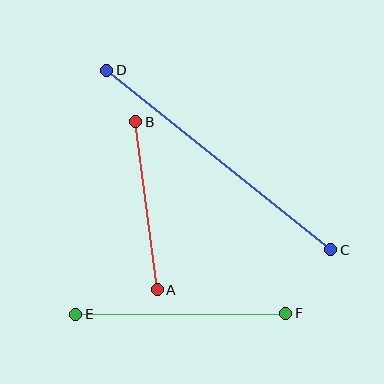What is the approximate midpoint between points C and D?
The midpoint is at approximately (219, 160) pixels.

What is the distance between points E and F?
The distance is approximately 210 pixels.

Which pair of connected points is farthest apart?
Points C and D are farthest apart.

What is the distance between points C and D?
The distance is approximately 287 pixels.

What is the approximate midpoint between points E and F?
The midpoint is at approximately (181, 314) pixels.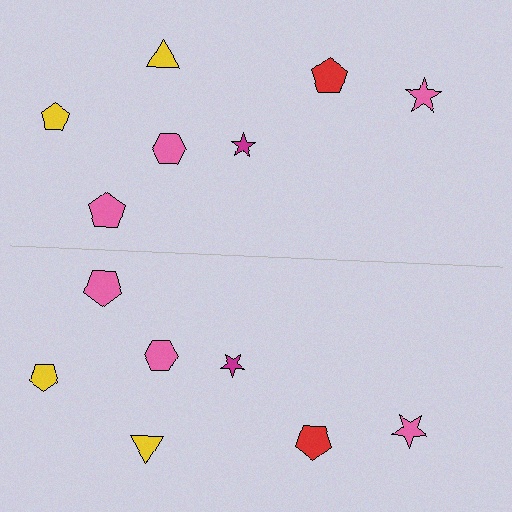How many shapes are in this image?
There are 14 shapes in this image.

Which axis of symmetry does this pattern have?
The pattern has a horizontal axis of symmetry running through the center of the image.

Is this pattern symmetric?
Yes, this pattern has bilateral (reflection) symmetry.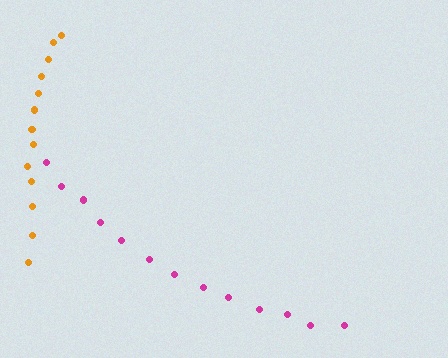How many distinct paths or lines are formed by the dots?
There are 2 distinct paths.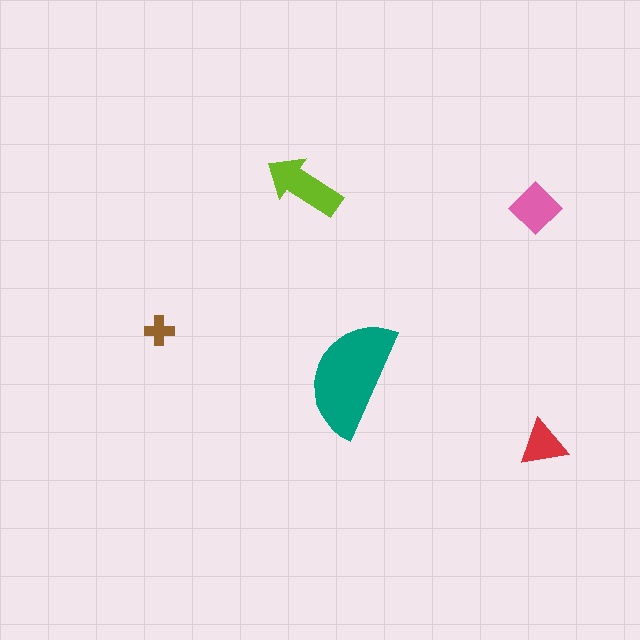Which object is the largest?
The teal semicircle.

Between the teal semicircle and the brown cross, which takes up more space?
The teal semicircle.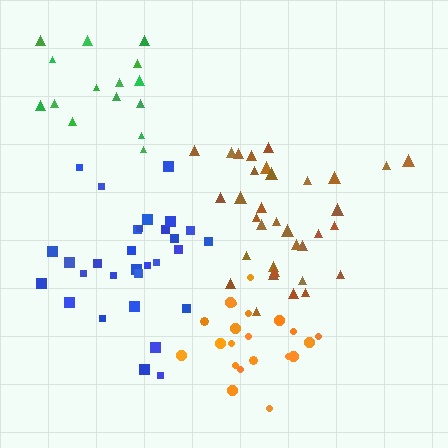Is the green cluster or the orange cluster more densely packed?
Orange.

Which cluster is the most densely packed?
Orange.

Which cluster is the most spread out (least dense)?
Green.